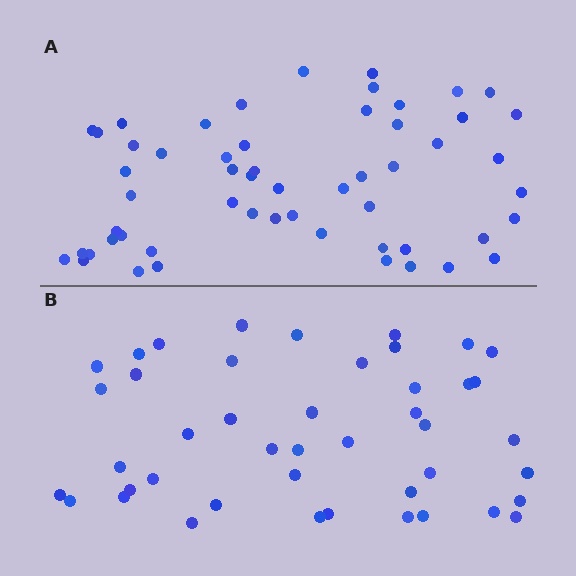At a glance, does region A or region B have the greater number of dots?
Region A (the top region) has more dots.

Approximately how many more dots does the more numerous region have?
Region A has roughly 12 or so more dots than region B.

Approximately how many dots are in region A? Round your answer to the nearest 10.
About 60 dots. (The exact count is 55, which rounds to 60.)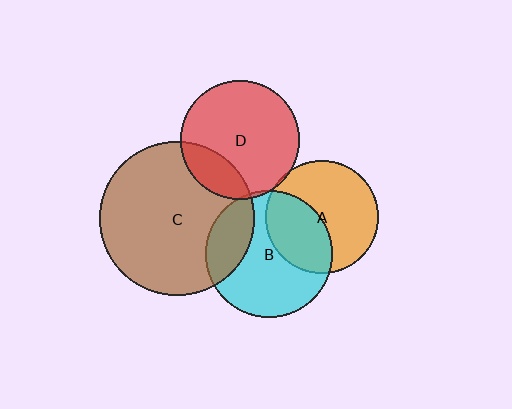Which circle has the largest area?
Circle C (brown).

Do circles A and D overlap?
Yes.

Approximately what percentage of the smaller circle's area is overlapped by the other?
Approximately 5%.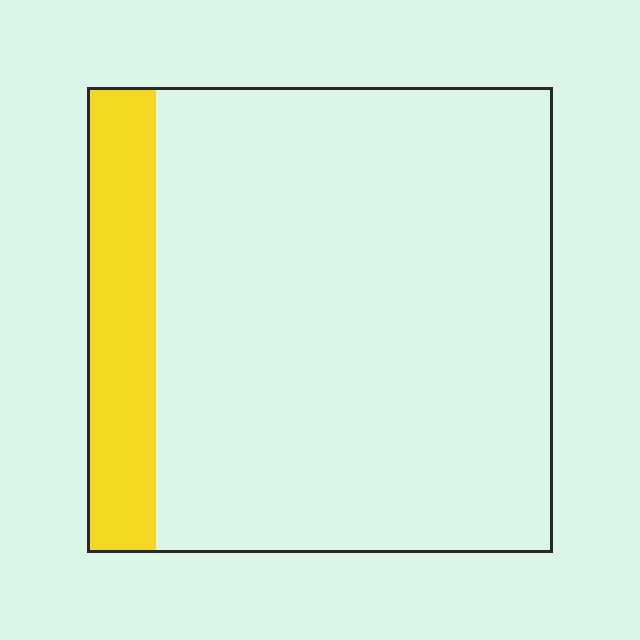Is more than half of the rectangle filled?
No.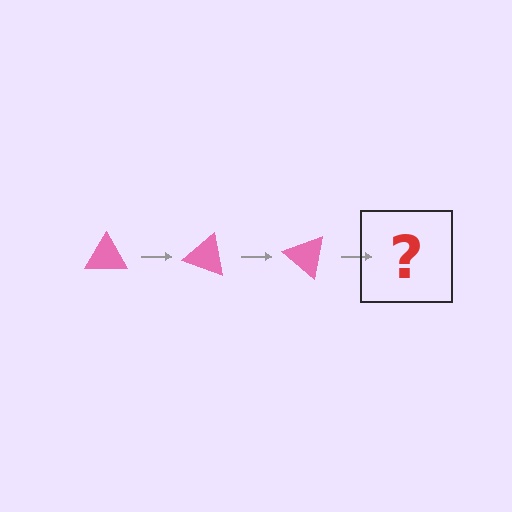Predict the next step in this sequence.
The next step is a pink triangle rotated 60 degrees.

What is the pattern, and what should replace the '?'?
The pattern is that the triangle rotates 20 degrees each step. The '?' should be a pink triangle rotated 60 degrees.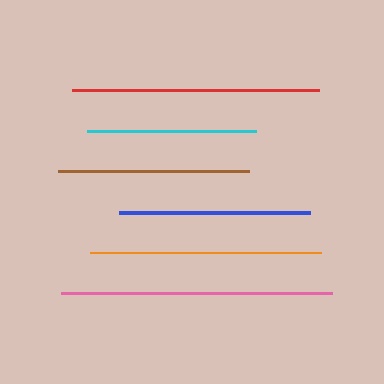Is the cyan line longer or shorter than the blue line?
The blue line is longer than the cyan line.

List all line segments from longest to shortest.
From longest to shortest: pink, red, orange, blue, brown, cyan.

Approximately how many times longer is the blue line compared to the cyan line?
The blue line is approximately 1.1 times the length of the cyan line.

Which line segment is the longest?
The pink line is the longest at approximately 271 pixels.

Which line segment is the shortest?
The cyan line is the shortest at approximately 168 pixels.